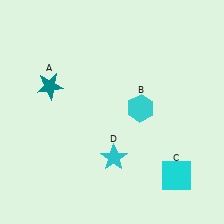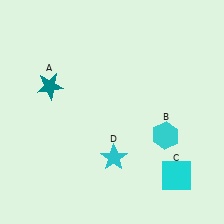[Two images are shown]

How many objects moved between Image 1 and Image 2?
1 object moved between the two images.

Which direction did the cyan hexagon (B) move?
The cyan hexagon (B) moved down.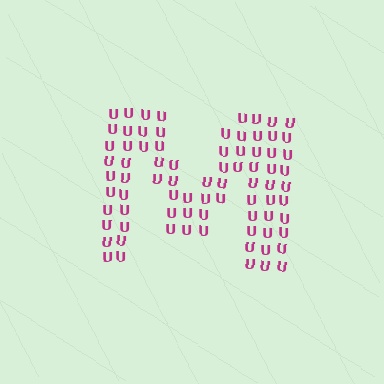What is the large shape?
The large shape is the letter M.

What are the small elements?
The small elements are letter U's.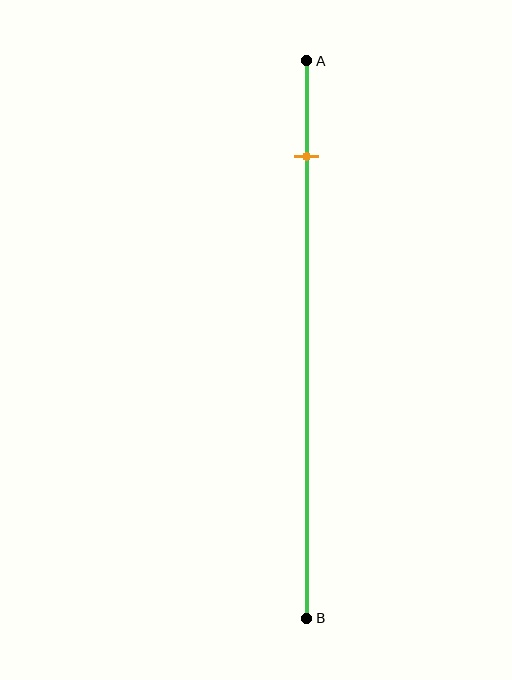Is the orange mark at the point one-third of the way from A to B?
No, the mark is at about 15% from A, not at the 33% one-third point.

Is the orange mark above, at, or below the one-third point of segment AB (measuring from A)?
The orange mark is above the one-third point of segment AB.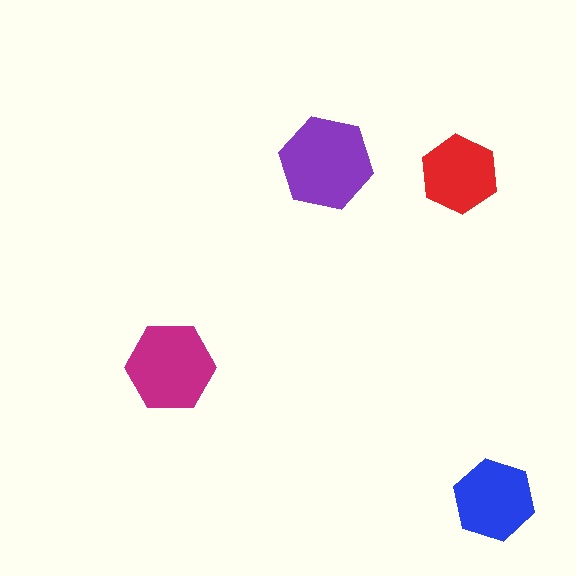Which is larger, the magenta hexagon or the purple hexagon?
The purple one.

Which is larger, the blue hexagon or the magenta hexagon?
The magenta one.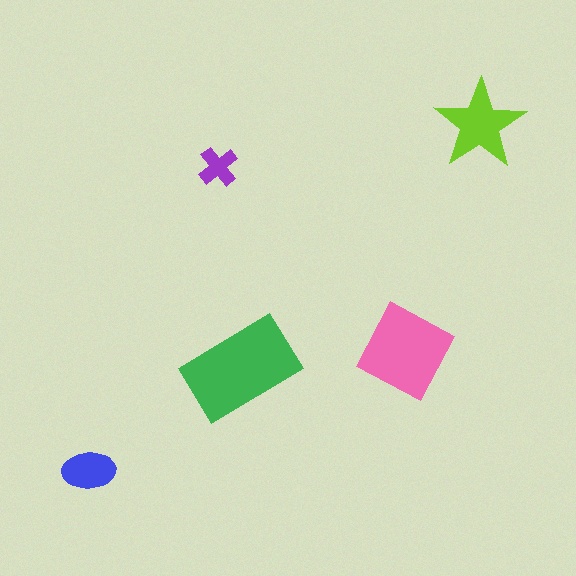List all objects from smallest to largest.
The purple cross, the blue ellipse, the lime star, the pink square, the green rectangle.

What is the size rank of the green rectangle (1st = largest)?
1st.